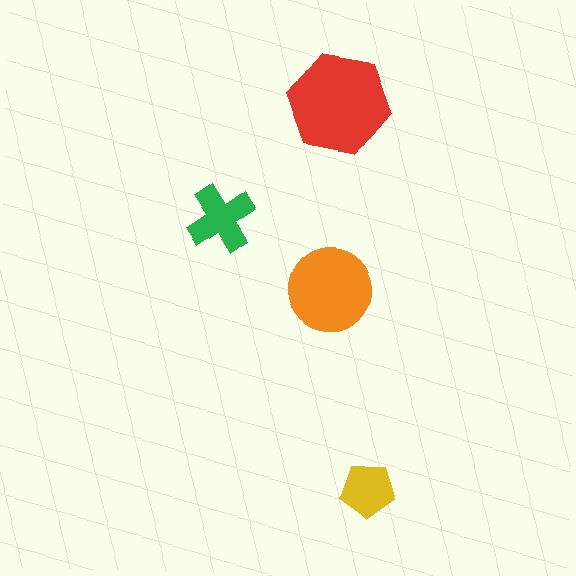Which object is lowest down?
The yellow pentagon is bottommost.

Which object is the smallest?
The yellow pentagon.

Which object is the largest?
The red hexagon.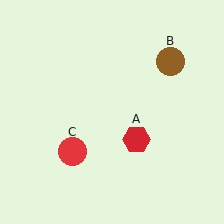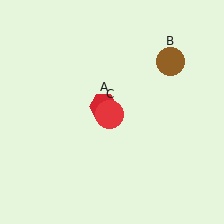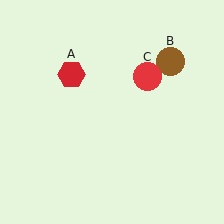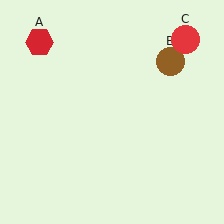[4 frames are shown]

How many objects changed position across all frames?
2 objects changed position: red hexagon (object A), red circle (object C).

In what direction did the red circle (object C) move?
The red circle (object C) moved up and to the right.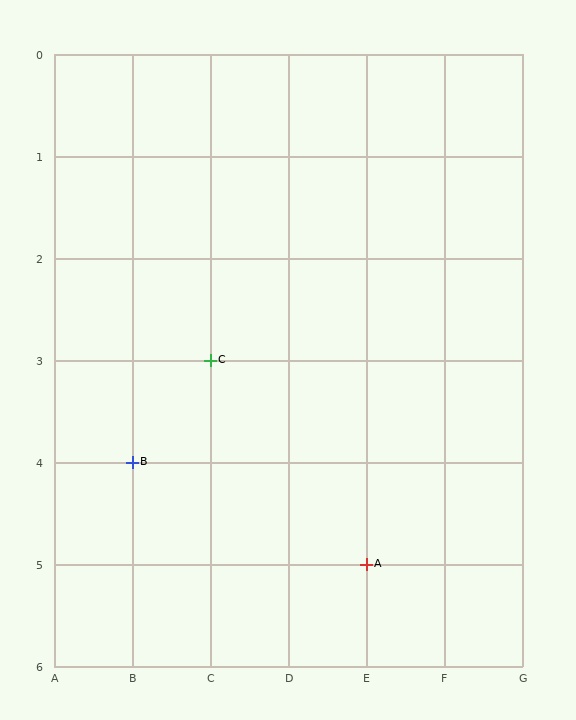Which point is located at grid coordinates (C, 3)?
Point C is at (C, 3).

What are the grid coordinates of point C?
Point C is at grid coordinates (C, 3).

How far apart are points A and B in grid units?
Points A and B are 3 columns and 1 row apart (about 3.2 grid units diagonally).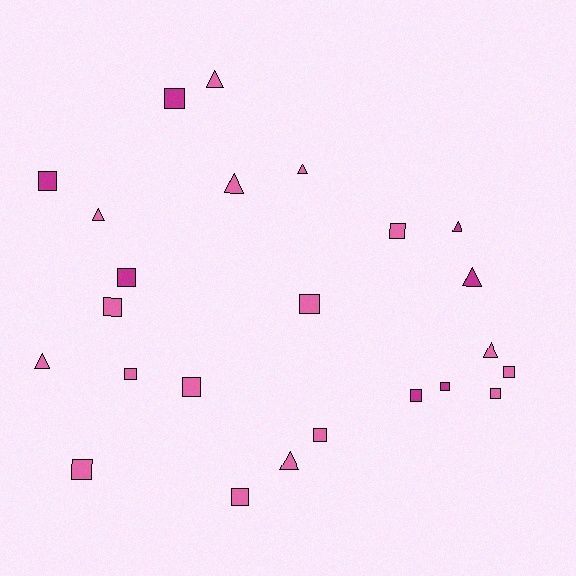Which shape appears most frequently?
Square, with 15 objects.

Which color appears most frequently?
Pink, with 17 objects.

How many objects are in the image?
There are 24 objects.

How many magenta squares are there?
There are 5 magenta squares.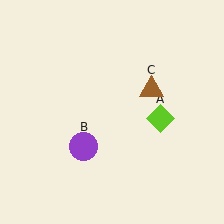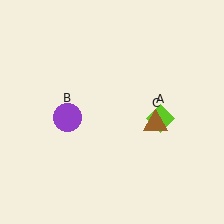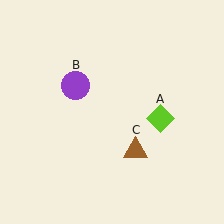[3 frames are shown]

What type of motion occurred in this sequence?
The purple circle (object B), brown triangle (object C) rotated clockwise around the center of the scene.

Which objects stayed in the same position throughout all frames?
Lime diamond (object A) remained stationary.